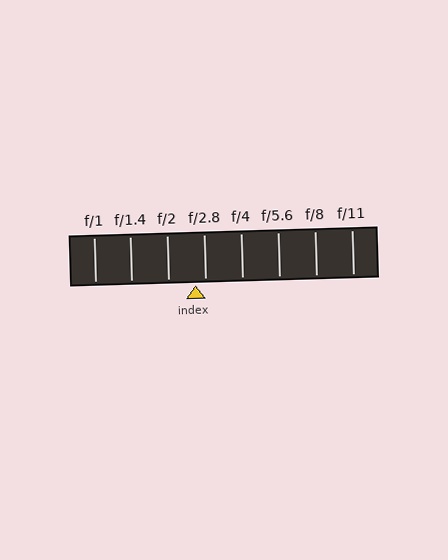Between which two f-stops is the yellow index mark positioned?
The index mark is between f/2 and f/2.8.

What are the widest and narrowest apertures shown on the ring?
The widest aperture shown is f/1 and the narrowest is f/11.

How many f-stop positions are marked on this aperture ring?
There are 8 f-stop positions marked.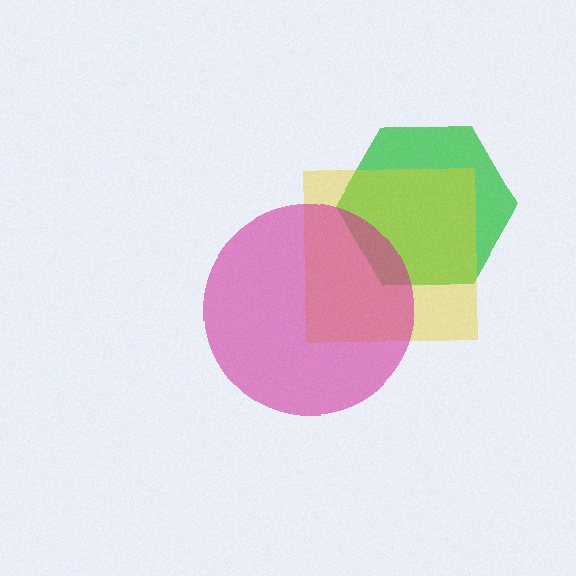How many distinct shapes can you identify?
There are 3 distinct shapes: a green hexagon, a yellow square, a magenta circle.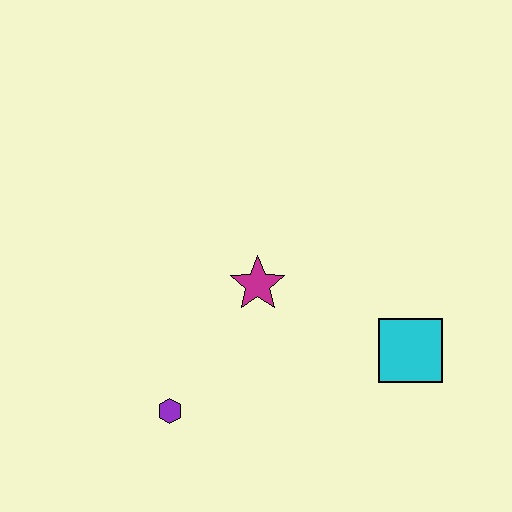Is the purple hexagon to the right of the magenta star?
No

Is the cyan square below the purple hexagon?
No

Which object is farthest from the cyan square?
The purple hexagon is farthest from the cyan square.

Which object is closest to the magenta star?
The purple hexagon is closest to the magenta star.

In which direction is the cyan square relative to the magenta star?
The cyan square is to the right of the magenta star.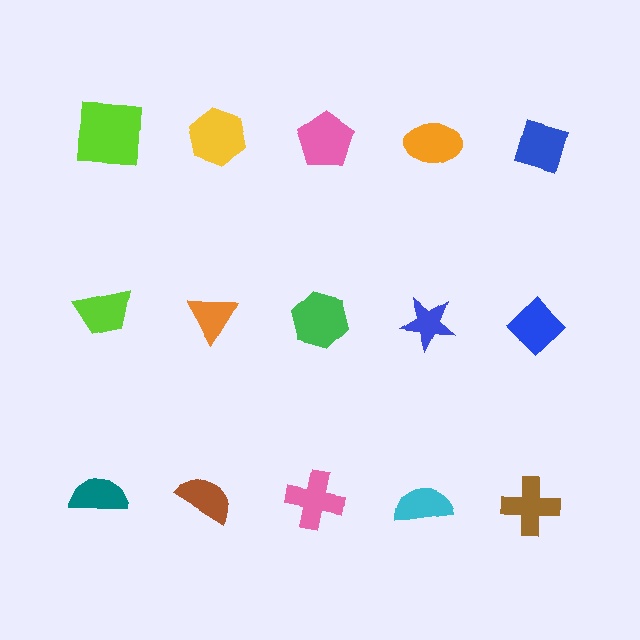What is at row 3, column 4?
A cyan semicircle.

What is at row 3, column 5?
A brown cross.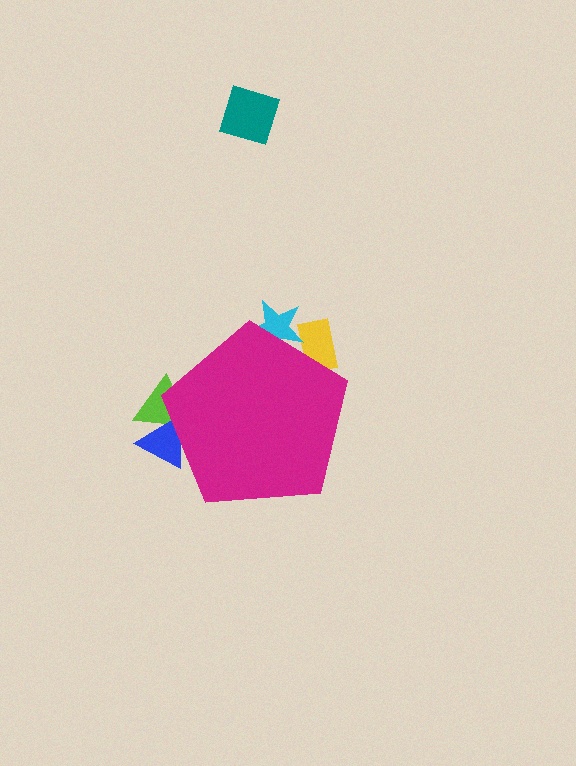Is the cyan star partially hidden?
Yes, the cyan star is partially hidden behind the magenta pentagon.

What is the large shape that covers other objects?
A magenta pentagon.